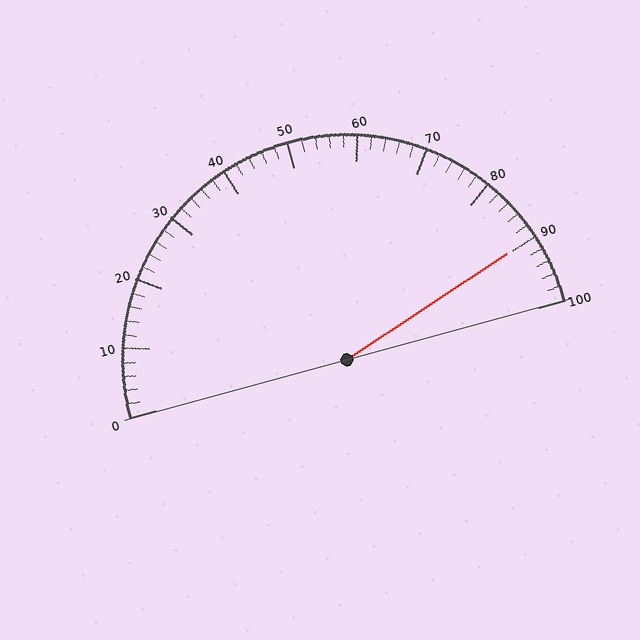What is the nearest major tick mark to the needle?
The nearest major tick mark is 90.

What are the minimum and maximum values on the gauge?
The gauge ranges from 0 to 100.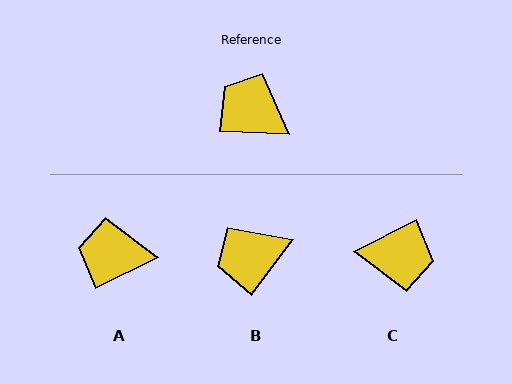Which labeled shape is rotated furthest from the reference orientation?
C, about 151 degrees away.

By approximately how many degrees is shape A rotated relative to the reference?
Approximately 29 degrees counter-clockwise.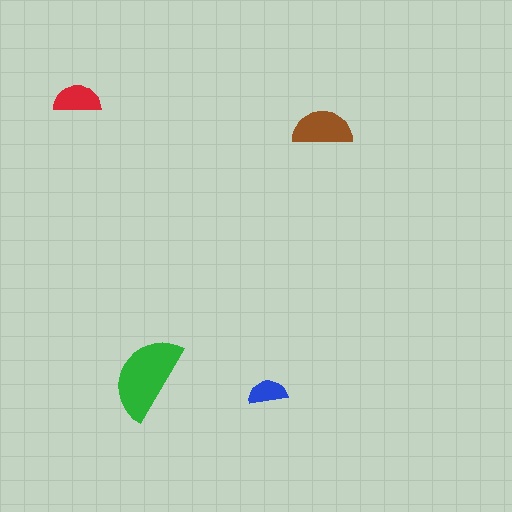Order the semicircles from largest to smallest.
the green one, the brown one, the red one, the blue one.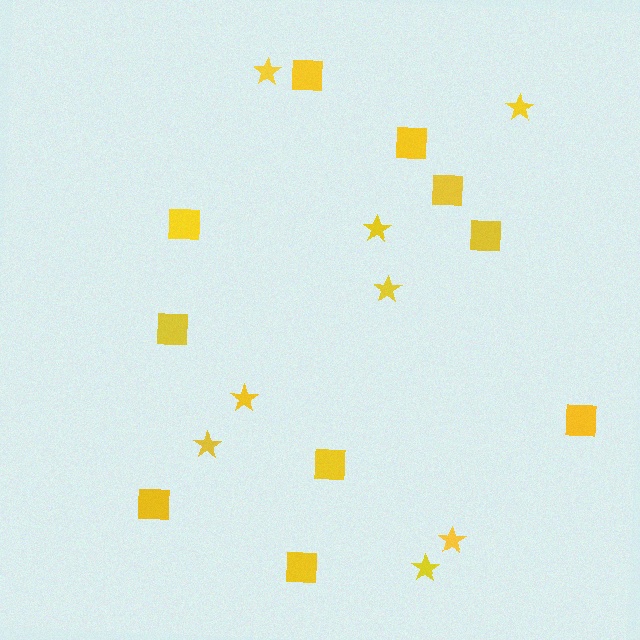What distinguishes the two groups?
There are 2 groups: one group of stars (8) and one group of squares (10).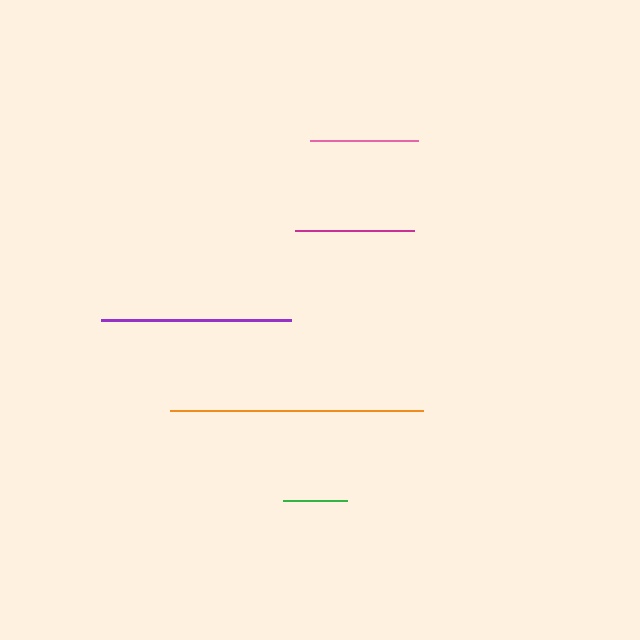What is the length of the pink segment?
The pink segment is approximately 108 pixels long.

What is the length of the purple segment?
The purple segment is approximately 190 pixels long.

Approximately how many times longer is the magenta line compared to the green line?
The magenta line is approximately 1.8 times the length of the green line.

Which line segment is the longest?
The orange line is the longest at approximately 253 pixels.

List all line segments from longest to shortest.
From longest to shortest: orange, purple, magenta, pink, green.